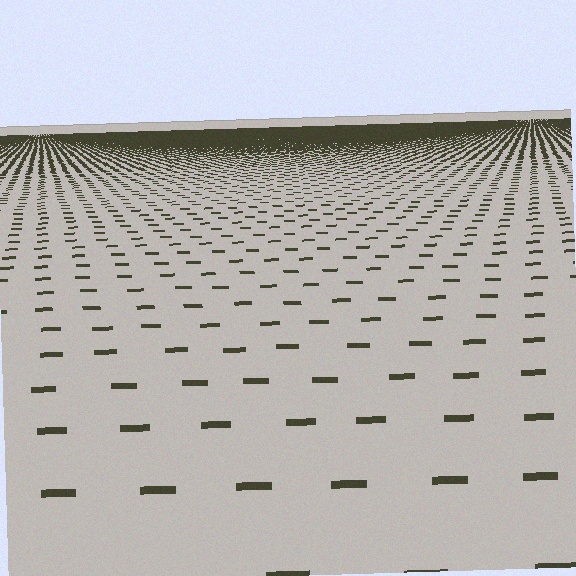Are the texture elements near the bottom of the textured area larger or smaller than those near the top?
Larger. Near the bottom, elements are closer to the viewer and appear at a bigger on-screen size.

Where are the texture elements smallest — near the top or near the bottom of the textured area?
Near the top.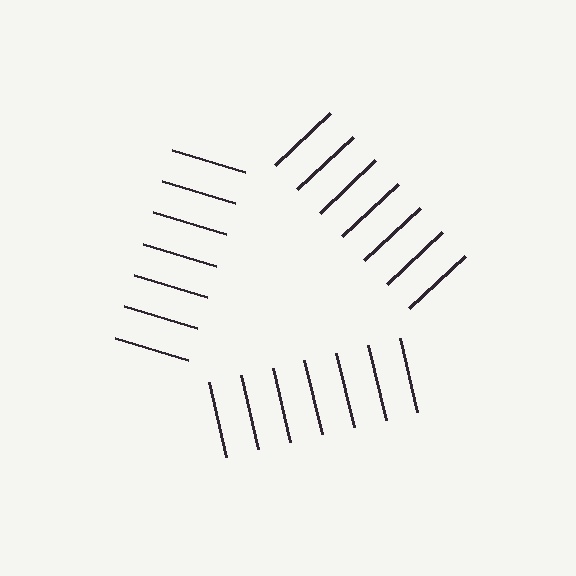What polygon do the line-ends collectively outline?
An illusory triangle — the line segments terminate on its edges but no continuous stroke is drawn.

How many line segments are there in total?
21 — 7 along each of the 3 edges.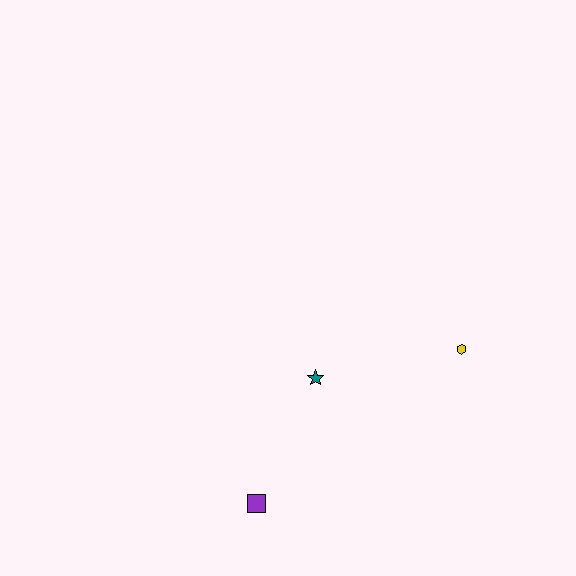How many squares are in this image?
There is 1 square.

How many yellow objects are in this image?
There is 1 yellow object.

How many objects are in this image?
There are 3 objects.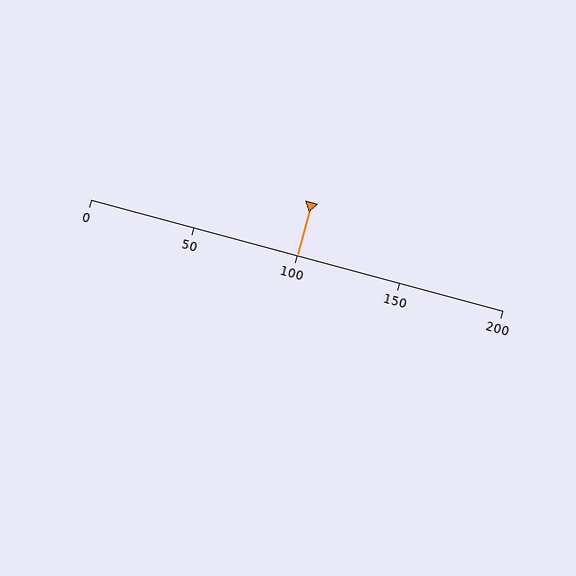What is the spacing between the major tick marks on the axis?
The major ticks are spaced 50 apart.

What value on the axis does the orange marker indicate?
The marker indicates approximately 100.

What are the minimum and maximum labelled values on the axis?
The axis runs from 0 to 200.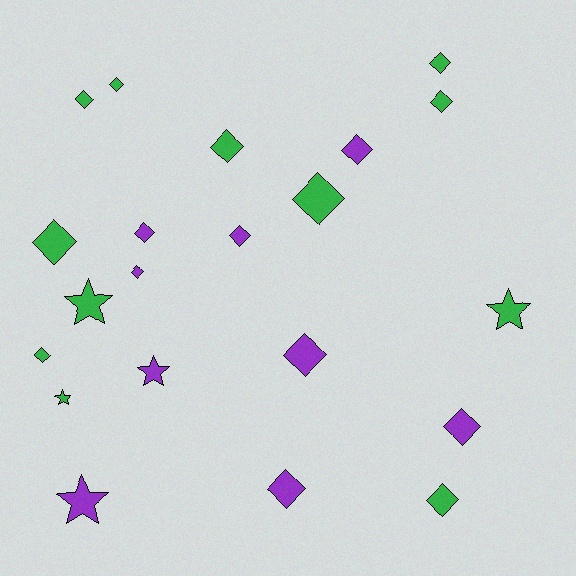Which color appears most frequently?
Green, with 12 objects.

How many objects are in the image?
There are 21 objects.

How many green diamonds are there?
There are 9 green diamonds.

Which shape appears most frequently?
Diamond, with 16 objects.